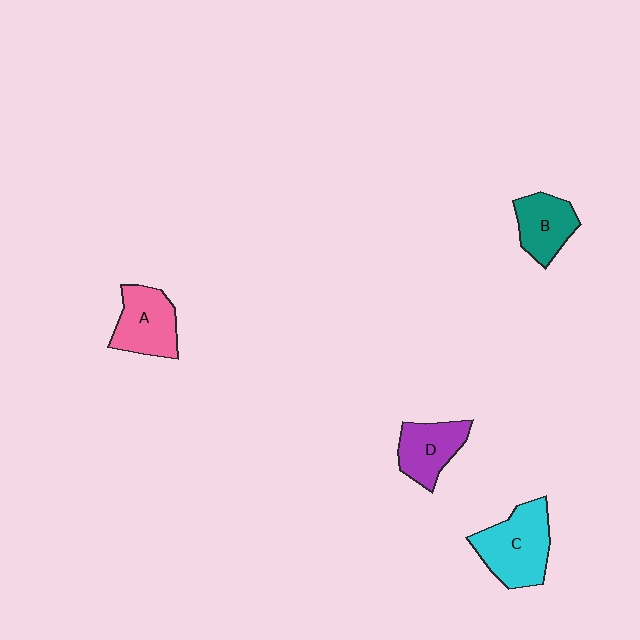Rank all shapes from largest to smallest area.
From largest to smallest: C (cyan), A (pink), D (purple), B (teal).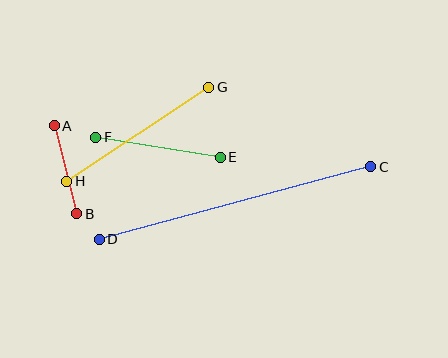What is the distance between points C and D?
The distance is approximately 281 pixels.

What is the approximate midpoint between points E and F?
The midpoint is at approximately (158, 147) pixels.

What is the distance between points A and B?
The distance is approximately 91 pixels.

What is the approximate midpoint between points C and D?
The midpoint is at approximately (235, 203) pixels.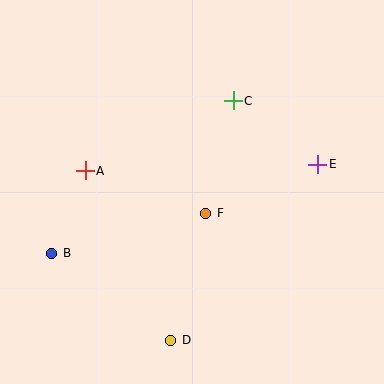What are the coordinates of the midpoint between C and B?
The midpoint between C and B is at (143, 177).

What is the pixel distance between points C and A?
The distance between C and A is 164 pixels.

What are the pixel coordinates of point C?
Point C is at (233, 101).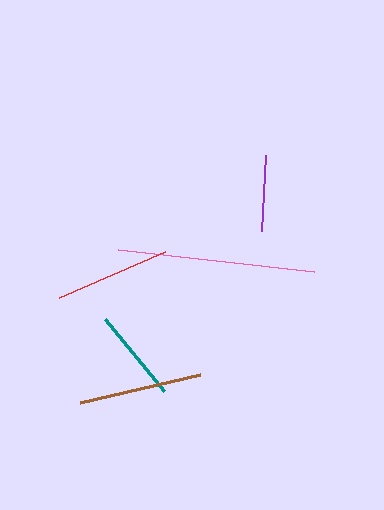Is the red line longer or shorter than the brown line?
The brown line is longer than the red line.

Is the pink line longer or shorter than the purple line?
The pink line is longer than the purple line.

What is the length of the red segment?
The red segment is approximately 115 pixels long.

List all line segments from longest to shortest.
From longest to shortest: pink, brown, red, teal, purple.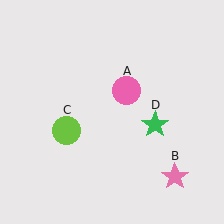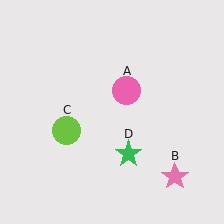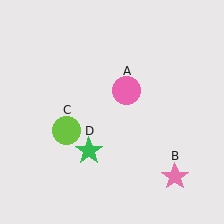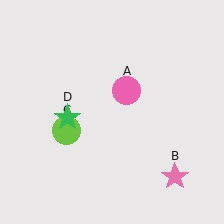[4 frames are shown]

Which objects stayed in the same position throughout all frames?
Pink circle (object A) and pink star (object B) and lime circle (object C) remained stationary.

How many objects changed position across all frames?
1 object changed position: green star (object D).